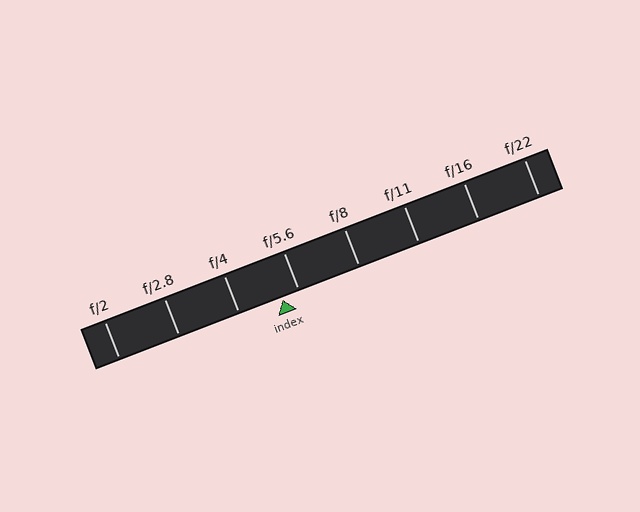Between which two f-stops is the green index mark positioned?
The index mark is between f/4 and f/5.6.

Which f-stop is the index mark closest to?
The index mark is closest to f/5.6.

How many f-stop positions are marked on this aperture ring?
There are 8 f-stop positions marked.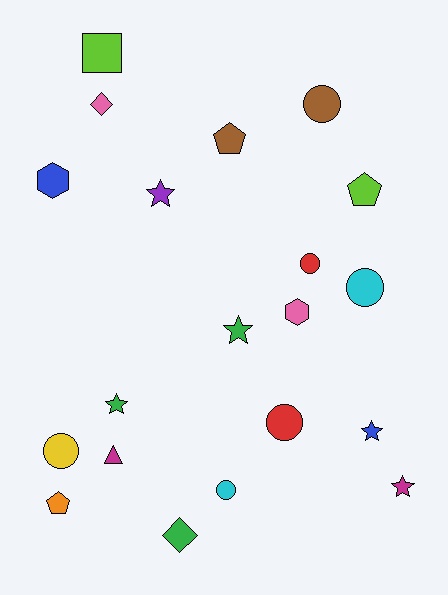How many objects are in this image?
There are 20 objects.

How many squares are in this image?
There is 1 square.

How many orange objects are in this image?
There is 1 orange object.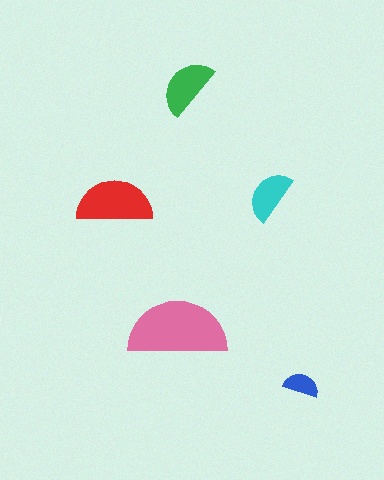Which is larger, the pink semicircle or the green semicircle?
The pink one.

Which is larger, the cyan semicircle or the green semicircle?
The green one.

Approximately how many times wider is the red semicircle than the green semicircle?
About 1.5 times wider.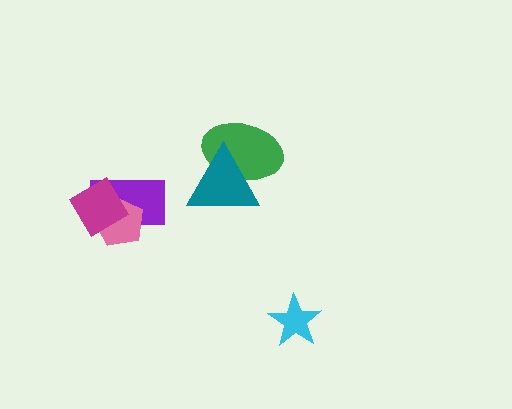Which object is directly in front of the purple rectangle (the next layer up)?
The pink pentagon is directly in front of the purple rectangle.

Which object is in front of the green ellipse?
The teal triangle is in front of the green ellipse.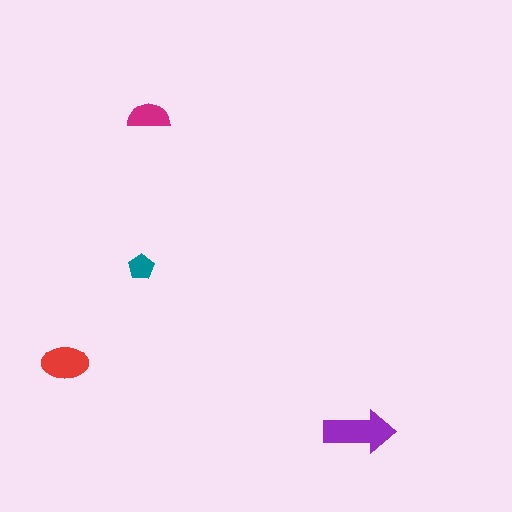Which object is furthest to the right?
The purple arrow is rightmost.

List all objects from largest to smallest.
The purple arrow, the red ellipse, the magenta semicircle, the teal pentagon.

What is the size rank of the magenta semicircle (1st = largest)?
3rd.